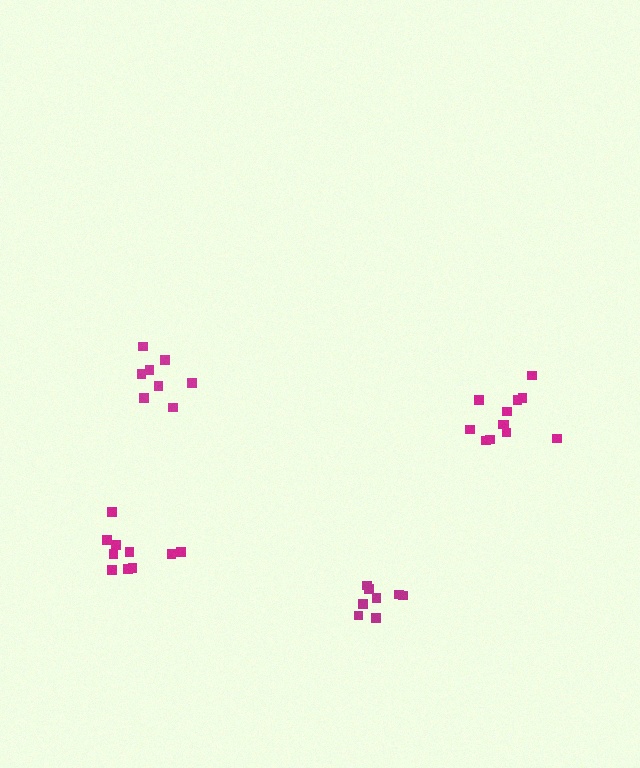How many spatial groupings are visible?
There are 4 spatial groupings.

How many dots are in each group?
Group 1: 8 dots, Group 2: 12 dots, Group 3: 10 dots, Group 4: 8 dots (38 total).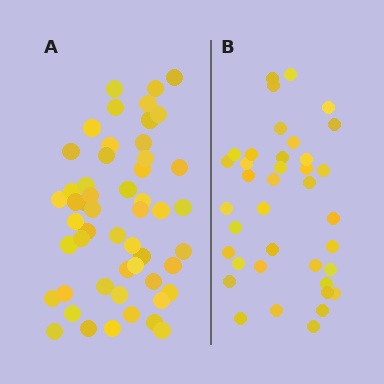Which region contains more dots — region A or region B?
Region A (the left region) has more dots.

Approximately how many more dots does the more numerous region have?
Region A has approximately 15 more dots than region B.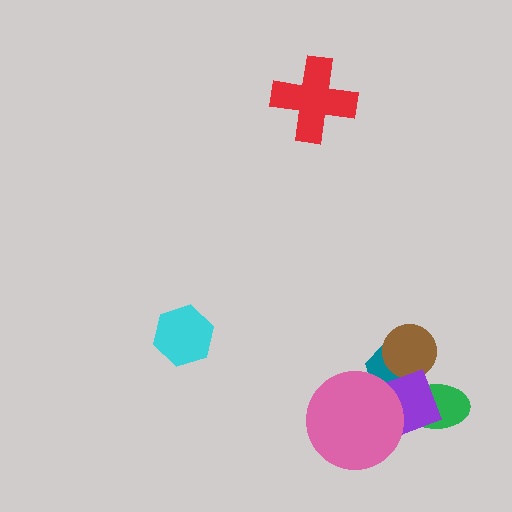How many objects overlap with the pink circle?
2 objects overlap with the pink circle.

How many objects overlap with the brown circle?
1 object overlaps with the brown circle.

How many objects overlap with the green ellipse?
1 object overlaps with the green ellipse.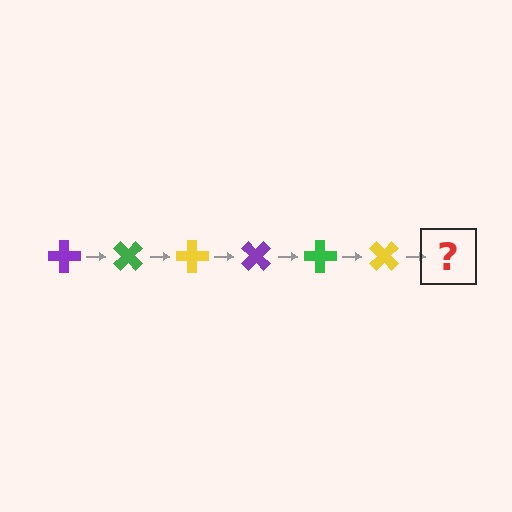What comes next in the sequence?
The next element should be a purple cross, rotated 270 degrees from the start.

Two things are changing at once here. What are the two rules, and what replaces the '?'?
The two rules are that it rotates 45 degrees each step and the color cycles through purple, green, and yellow. The '?' should be a purple cross, rotated 270 degrees from the start.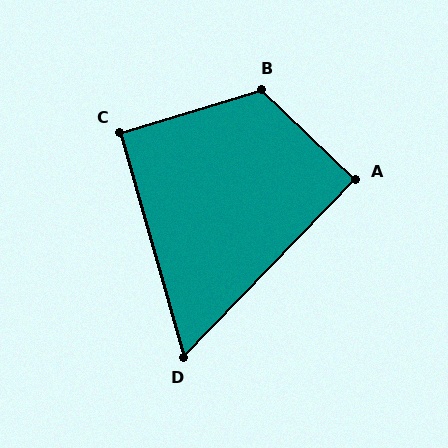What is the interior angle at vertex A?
Approximately 89 degrees (approximately right).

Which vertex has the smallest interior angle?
D, at approximately 60 degrees.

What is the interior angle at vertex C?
Approximately 91 degrees (approximately right).